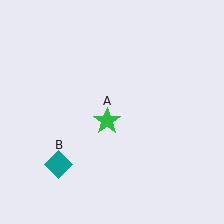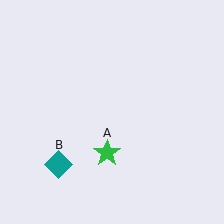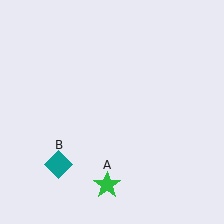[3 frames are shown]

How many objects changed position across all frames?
1 object changed position: green star (object A).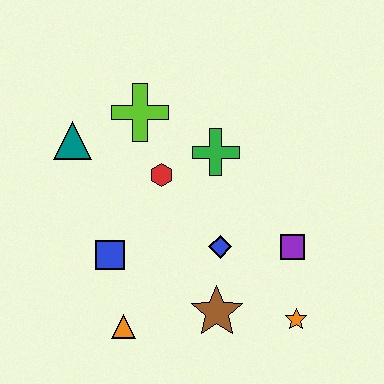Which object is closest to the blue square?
The orange triangle is closest to the blue square.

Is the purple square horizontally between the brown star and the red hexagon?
No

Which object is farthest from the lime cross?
The orange star is farthest from the lime cross.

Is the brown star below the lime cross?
Yes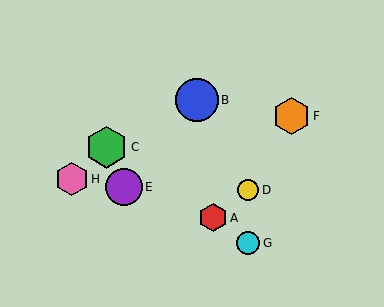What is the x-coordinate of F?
Object F is at x≈292.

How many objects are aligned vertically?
2 objects (D, G) are aligned vertically.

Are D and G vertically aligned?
Yes, both are at x≈248.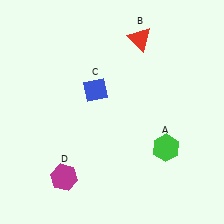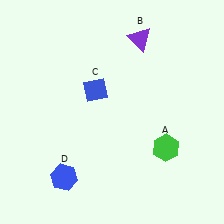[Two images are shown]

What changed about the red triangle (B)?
In Image 1, B is red. In Image 2, it changed to purple.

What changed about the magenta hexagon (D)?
In Image 1, D is magenta. In Image 2, it changed to blue.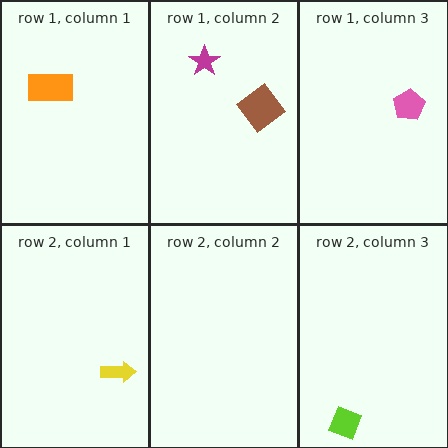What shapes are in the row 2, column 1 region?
The yellow arrow.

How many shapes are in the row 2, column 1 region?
1.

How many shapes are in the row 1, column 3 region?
1.